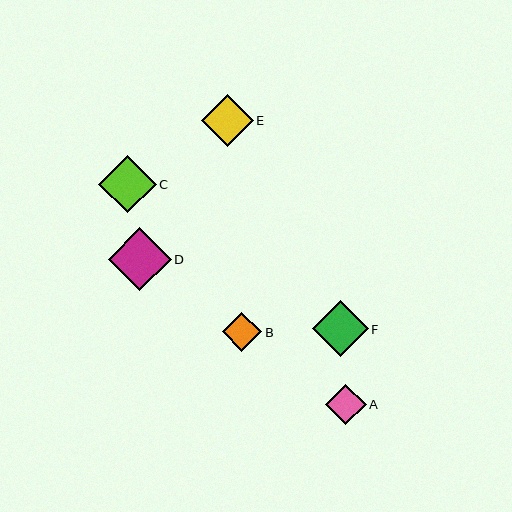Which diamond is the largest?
Diamond D is the largest with a size of approximately 63 pixels.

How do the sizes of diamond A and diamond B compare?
Diamond A and diamond B are approximately the same size.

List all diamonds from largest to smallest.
From largest to smallest: D, C, F, E, A, B.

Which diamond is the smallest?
Diamond B is the smallest with a size of approximately 39 pixels.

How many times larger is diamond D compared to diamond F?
Diamond D is approximately 1.1 times the size of diamond F.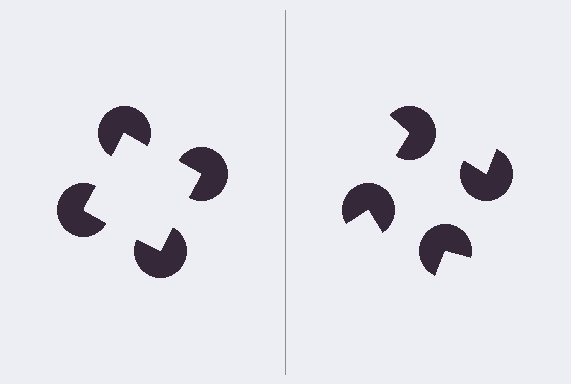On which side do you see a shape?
An illusory square appears on the left side. On the right side the wedge cuts are rotated, so no coherent shape forms.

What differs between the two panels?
The pac-man discs are positioned identically on both sides; only the wedge orientations differ. On the left they align to a square; on the right they are misaligned.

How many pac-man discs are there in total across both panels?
8 — 4 on each side.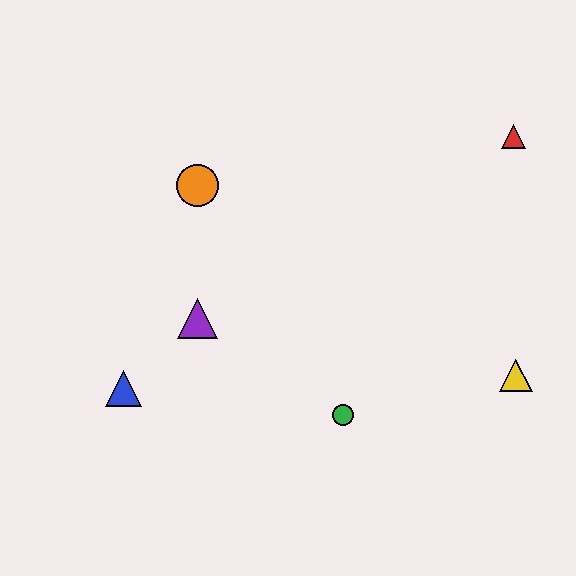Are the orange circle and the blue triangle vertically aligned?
No, the orange circle is at x≈198 and the blue triangle is at x≈124.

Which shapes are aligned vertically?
The purple triangle, the orange circle are aligned vertically.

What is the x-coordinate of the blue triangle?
The blue triangle is at x≈124.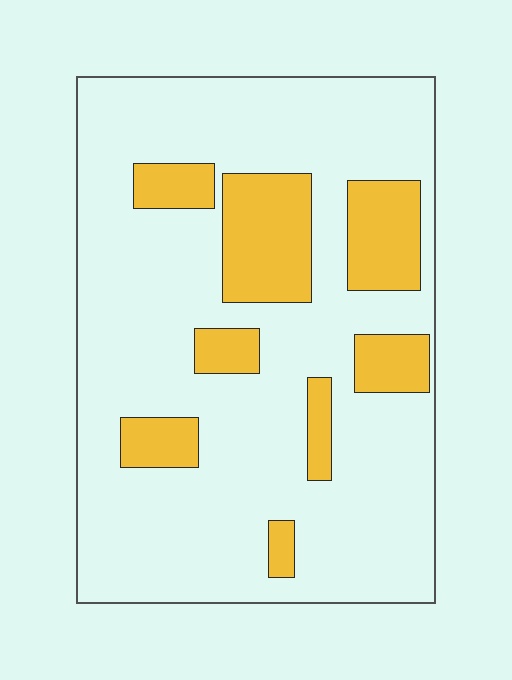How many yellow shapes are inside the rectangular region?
8.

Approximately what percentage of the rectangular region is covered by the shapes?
Approximately 20%.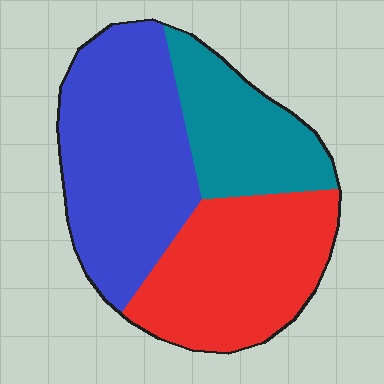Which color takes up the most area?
Blue, at roughly 40%.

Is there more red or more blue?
Blue.